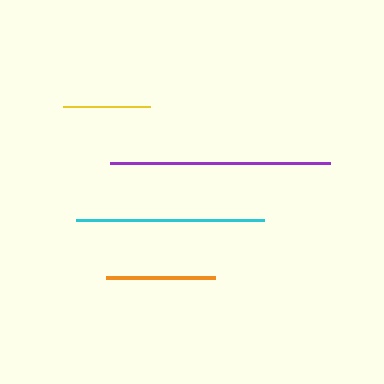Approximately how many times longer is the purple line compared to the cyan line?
The purple line is approximately 1.2 times the length of the cyan line.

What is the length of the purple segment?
The purple segment is approximately 220 pixels long.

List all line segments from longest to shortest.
From longest to shortest: purple, cyan, orange, yellow.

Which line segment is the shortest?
The yellow line is the shortest at approximately 87 pixels.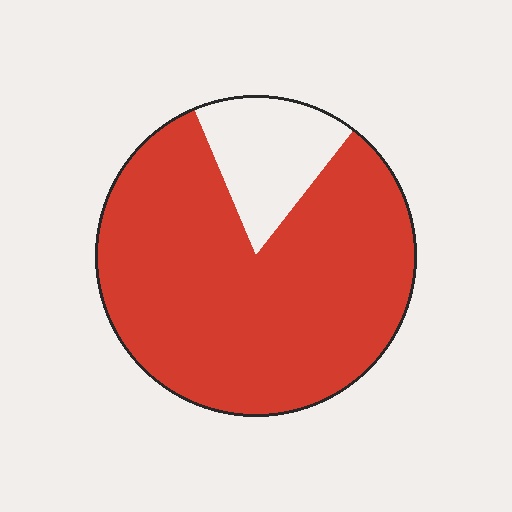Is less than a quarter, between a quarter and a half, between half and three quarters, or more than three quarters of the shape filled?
More than three quarters.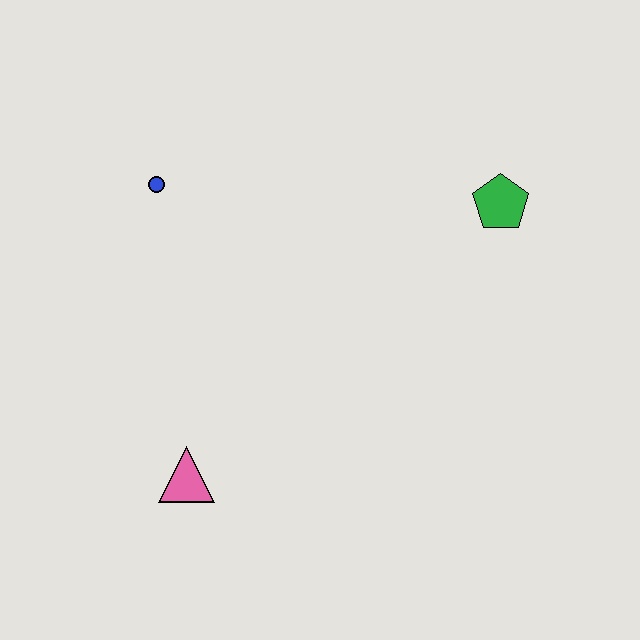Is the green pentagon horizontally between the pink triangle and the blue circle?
No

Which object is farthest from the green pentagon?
The pink triangle is farthest from the green pentagon.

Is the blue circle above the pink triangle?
Yes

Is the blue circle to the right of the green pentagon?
No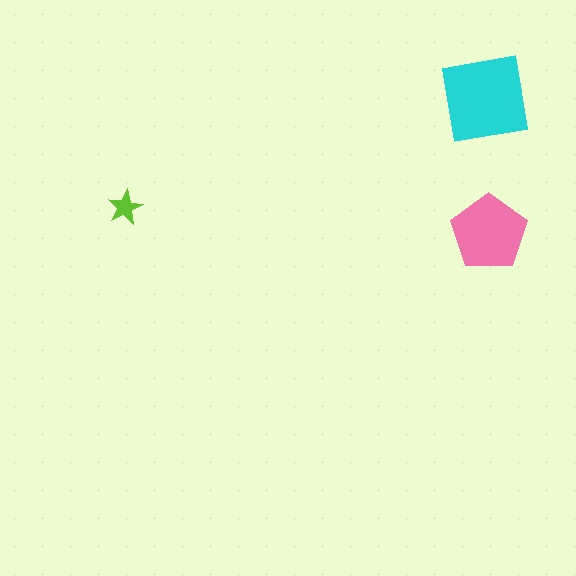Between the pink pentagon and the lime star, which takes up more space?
The pink pentagon.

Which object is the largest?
The cyan square.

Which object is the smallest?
The lime star.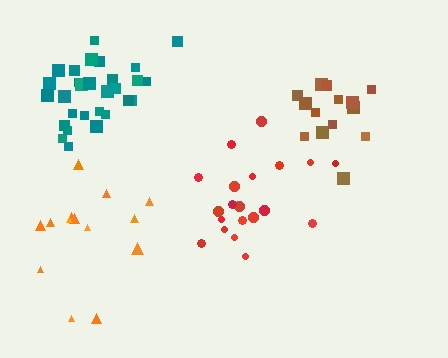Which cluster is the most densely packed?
Brown.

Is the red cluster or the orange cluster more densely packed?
Red.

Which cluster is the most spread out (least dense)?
Orange.